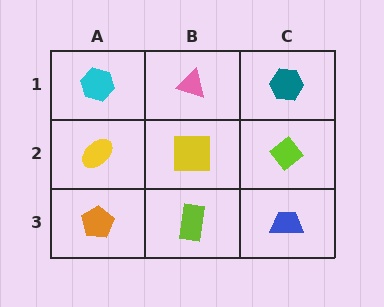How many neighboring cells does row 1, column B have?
3.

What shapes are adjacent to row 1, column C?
A lime diamond (row 2, column C), a pink triangle (row 1, column B).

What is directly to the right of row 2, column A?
A yellow square.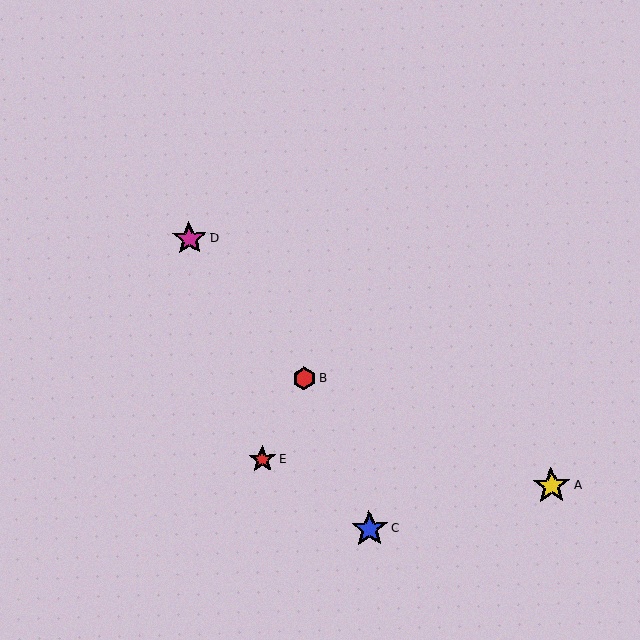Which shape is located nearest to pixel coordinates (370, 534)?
The blue star (labeled C) at (370, 529) is nearest to that location.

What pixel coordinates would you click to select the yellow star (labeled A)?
Click at (552, 485) to select the yellow star A.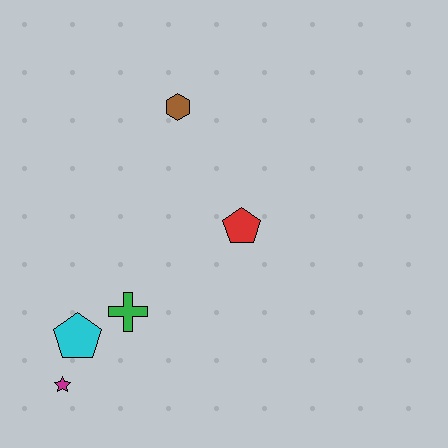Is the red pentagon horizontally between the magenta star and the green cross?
No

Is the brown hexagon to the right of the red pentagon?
No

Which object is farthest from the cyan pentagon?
The brown hexagon is farthest from the cyan pentagon.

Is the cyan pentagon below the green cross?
Yes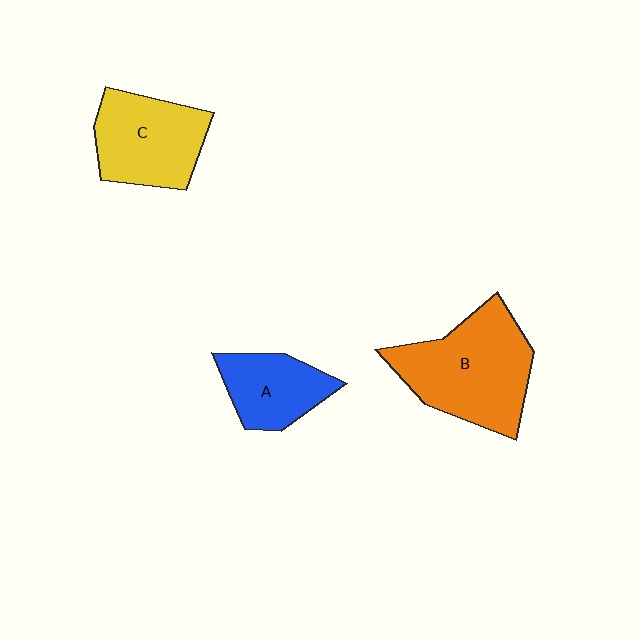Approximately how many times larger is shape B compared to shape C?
Approximately 1.3 times.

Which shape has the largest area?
Shape B (orange).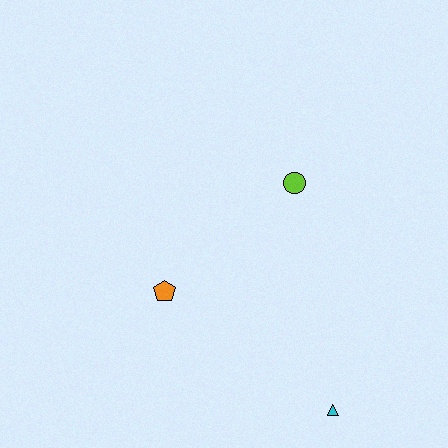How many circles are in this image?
There is 1 circle.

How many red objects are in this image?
There are no red objects.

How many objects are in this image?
There are 3 objects.